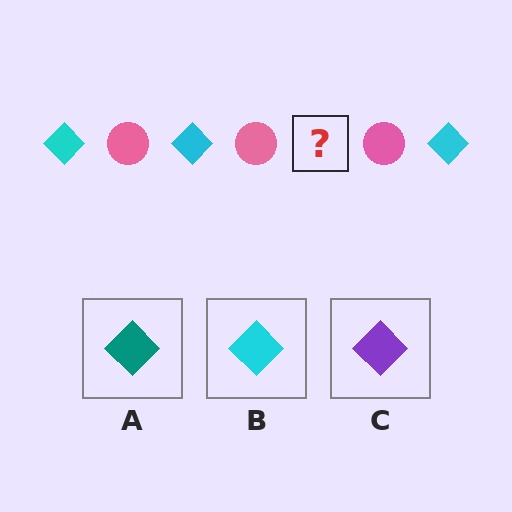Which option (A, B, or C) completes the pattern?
B.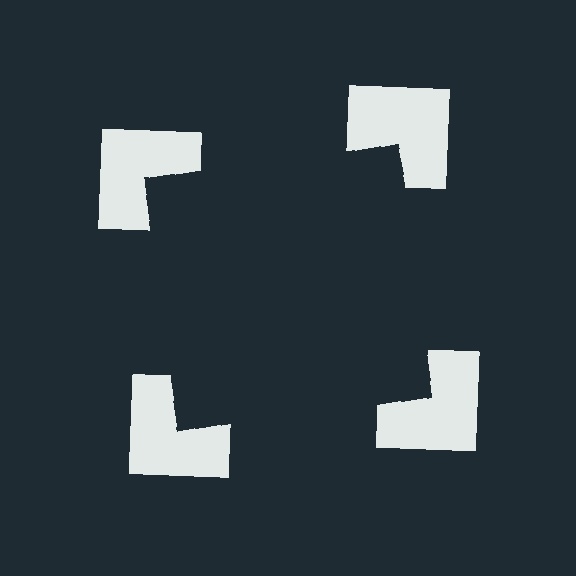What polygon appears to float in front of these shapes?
An illusory square — its edges are inferred from the aligned wedge cuts in the notched squares, not physically drawn.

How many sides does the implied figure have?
4 sides.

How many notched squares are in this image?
There are 4 — one at each vertex of the illusory square.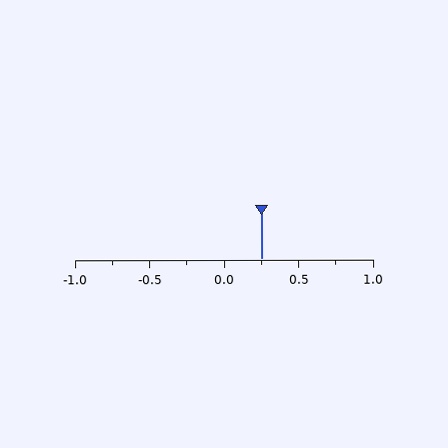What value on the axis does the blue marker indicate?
The marker indicates approximately 0.25.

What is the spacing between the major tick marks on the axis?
The major ticks are spaced 0.5 apart.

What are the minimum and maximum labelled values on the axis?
The axis runs from -1.0 to 1.0.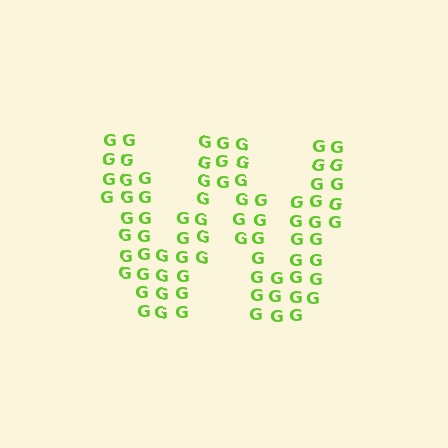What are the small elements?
The small elements are letter G's.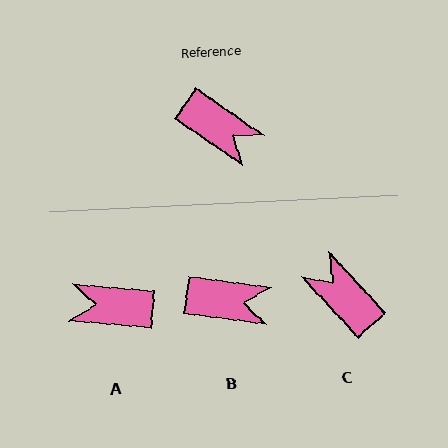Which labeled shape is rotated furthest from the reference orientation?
C, about 168 degrees away.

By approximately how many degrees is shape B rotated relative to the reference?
Approximately 27 degrees counter-clockwise.